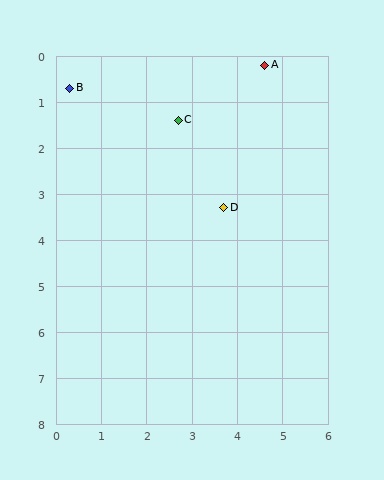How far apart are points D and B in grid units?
Points D and B are about 4.3 grid units apart.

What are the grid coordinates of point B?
Point B is at approximately (0.3, 0.7).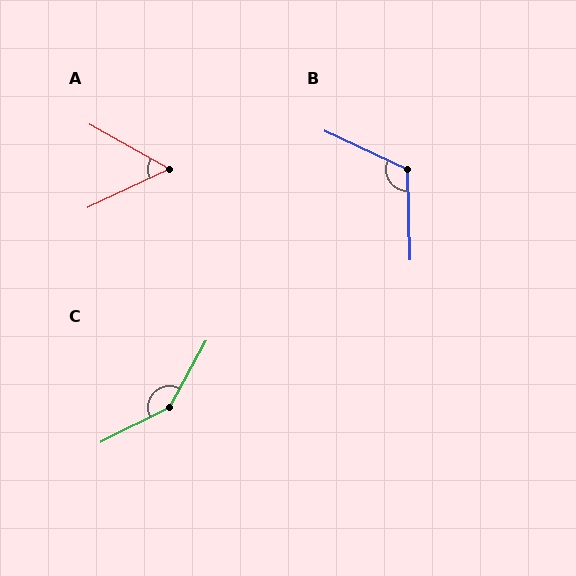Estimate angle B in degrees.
Approximately 117 degrees.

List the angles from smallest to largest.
A (55°), B (117°), C (145°).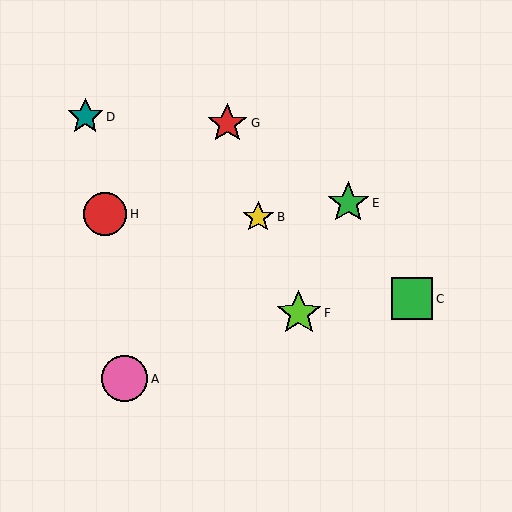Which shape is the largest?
The pink circle (labeled A) is the largest.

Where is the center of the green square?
The center of the green square is at (412, 299).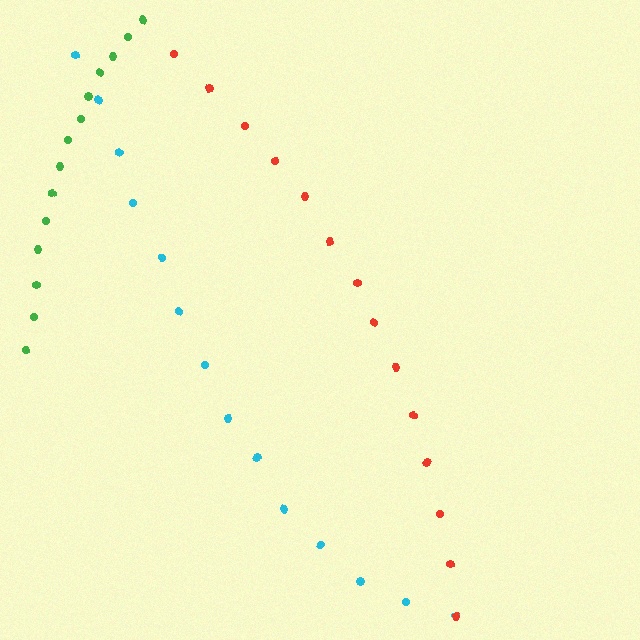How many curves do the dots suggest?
There are 3 distinct paths.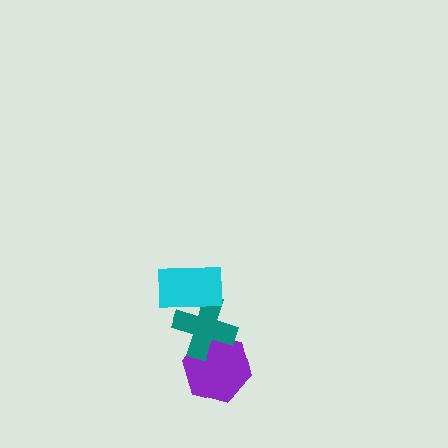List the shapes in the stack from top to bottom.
From top to bottom: the cyan rectangle, the teal cross, the purple hexagon.